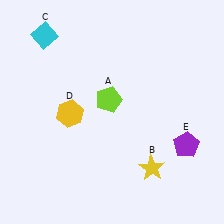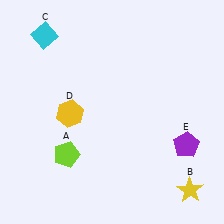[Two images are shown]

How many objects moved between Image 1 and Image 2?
2 objects moved between the two images.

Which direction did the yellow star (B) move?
The yellow star (B) moved right.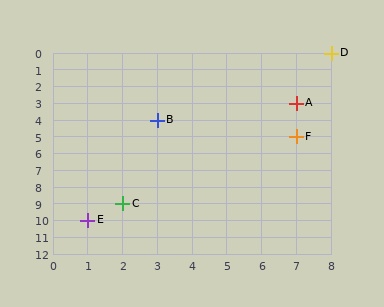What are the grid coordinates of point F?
Point F is at grid coordinates (7, 5).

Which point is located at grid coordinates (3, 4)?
Point B is at (3, 4).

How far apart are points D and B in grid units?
Points D and B are 5 columns and 4 rows apart (about 6.4 grid units diagonally).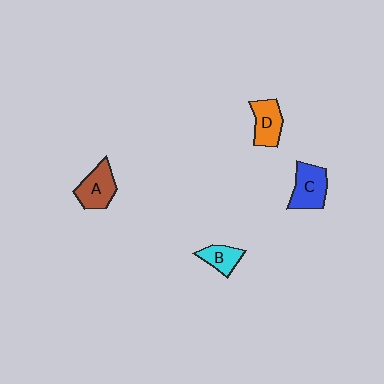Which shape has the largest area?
Shape C (blue).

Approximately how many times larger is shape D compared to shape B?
Approximately 1.3 times.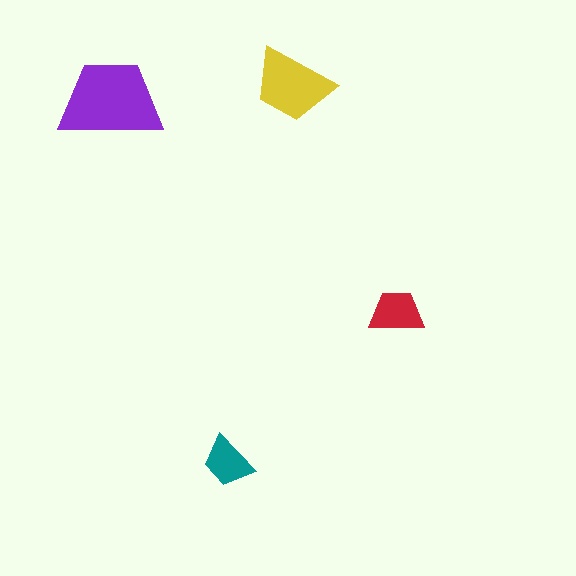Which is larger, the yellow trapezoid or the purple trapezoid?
The purple one.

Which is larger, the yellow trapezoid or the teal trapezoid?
The yellow one.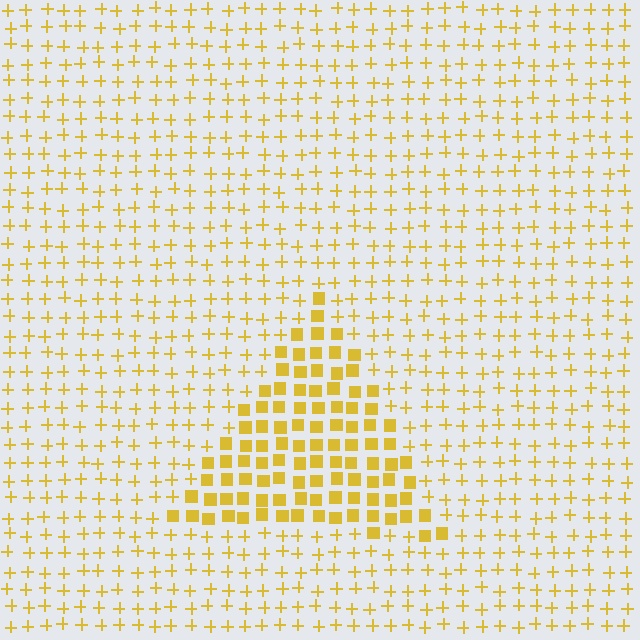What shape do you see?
I see a triangle.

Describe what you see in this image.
The image is filled with small yellow elements arranged in a uniform grid. A triangle-shaped region contains squares, while the surrounding area contains plus signs. The boundary is defined purely by the change in element shape.